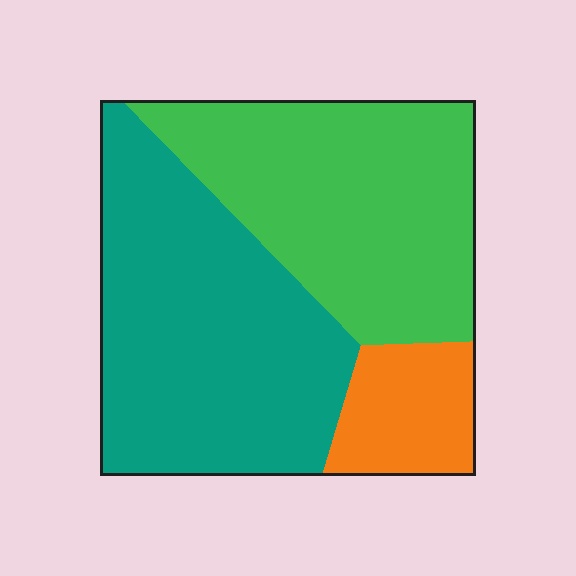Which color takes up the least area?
Orange, at roughly 15%.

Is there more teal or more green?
Teal.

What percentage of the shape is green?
Green covers 41% of the shape.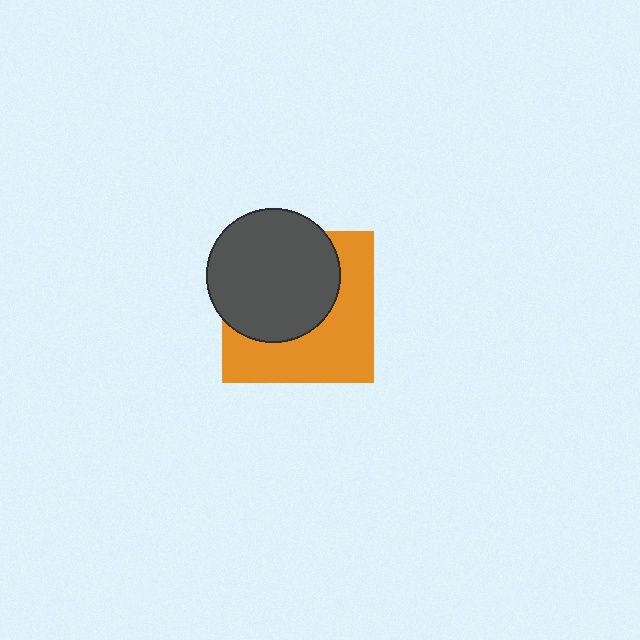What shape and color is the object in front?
The object in front is a dark gray circle.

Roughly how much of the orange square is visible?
About half of it is visible (roughly 49%).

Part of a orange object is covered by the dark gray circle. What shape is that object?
It is a square.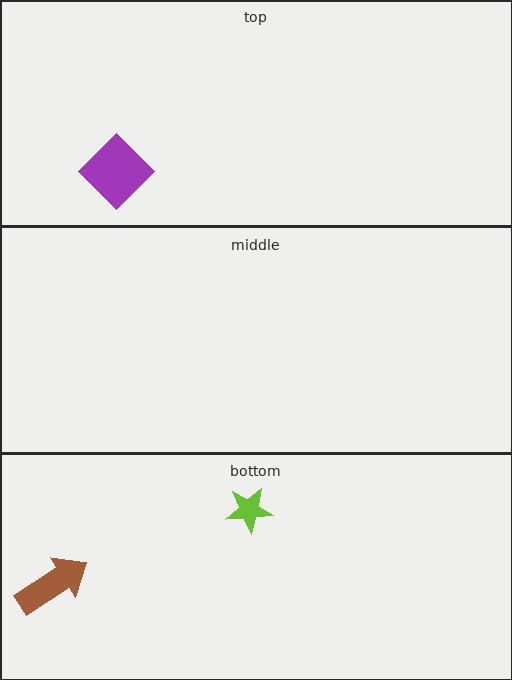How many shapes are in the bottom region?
2.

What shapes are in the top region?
The purple diamond.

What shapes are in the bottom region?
The brown arrow, the lime star.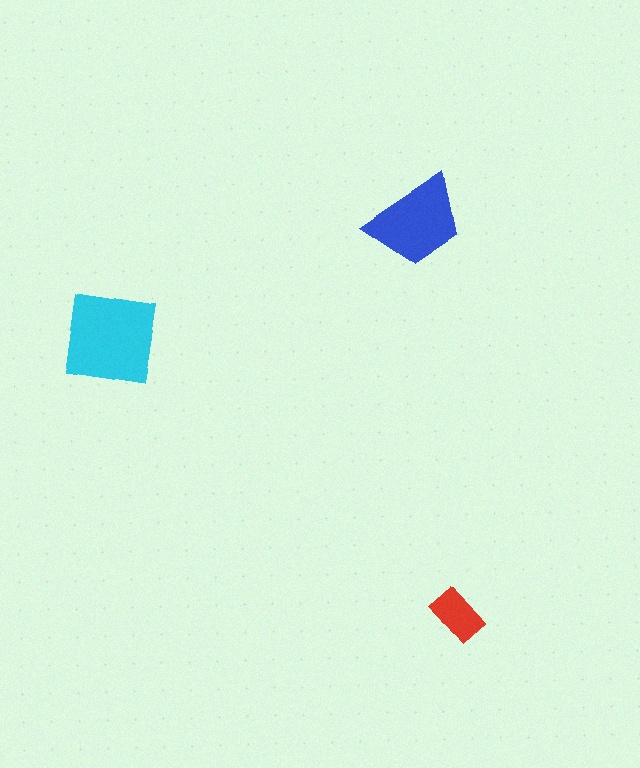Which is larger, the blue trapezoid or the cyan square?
The cyan square.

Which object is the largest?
The cyan square.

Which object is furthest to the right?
The red rectangle is rightmost.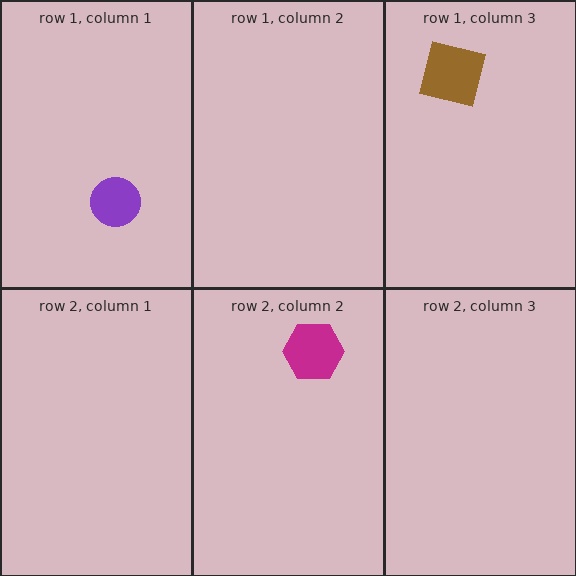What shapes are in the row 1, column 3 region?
The brown square.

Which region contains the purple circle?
The row 1, column 1 region.